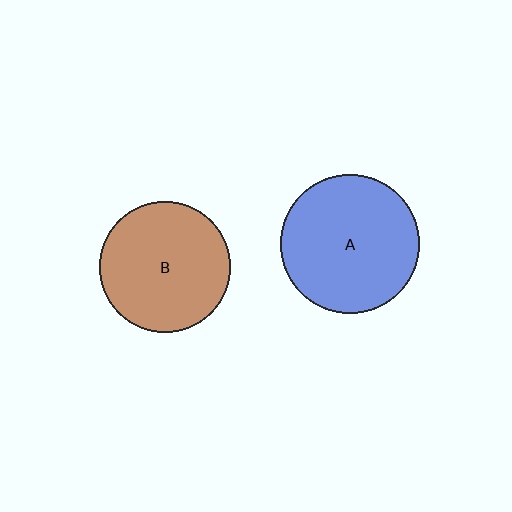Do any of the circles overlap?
No, none of the circles overlap.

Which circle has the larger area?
Circle A (blue).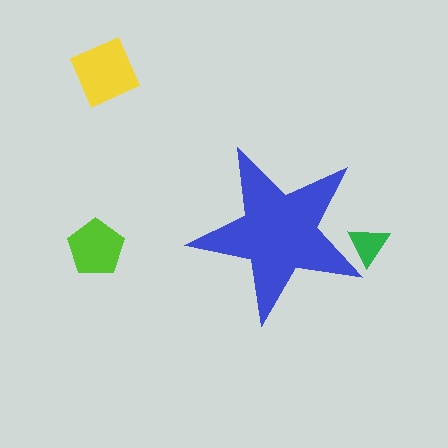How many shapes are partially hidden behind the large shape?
1 shape is partially hidden.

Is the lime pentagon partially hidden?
No, the lime pentagon is fully visible.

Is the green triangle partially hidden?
Yes, the green triangle is partially hidden behind the blue star.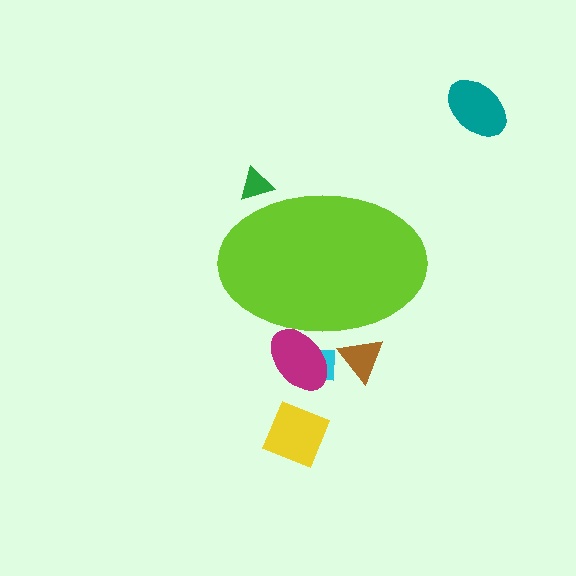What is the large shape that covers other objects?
A lime ellipse.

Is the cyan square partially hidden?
Yes, the cyan square is partially hidden behind the lime ellipse.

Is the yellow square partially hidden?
No, the yellow square is fully visible.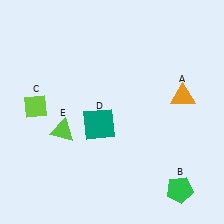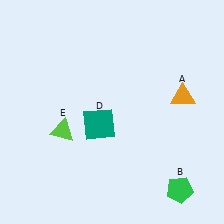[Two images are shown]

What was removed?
The lime diamond (C) was removed in Image 2.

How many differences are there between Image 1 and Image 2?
There is 1 difference between the two images.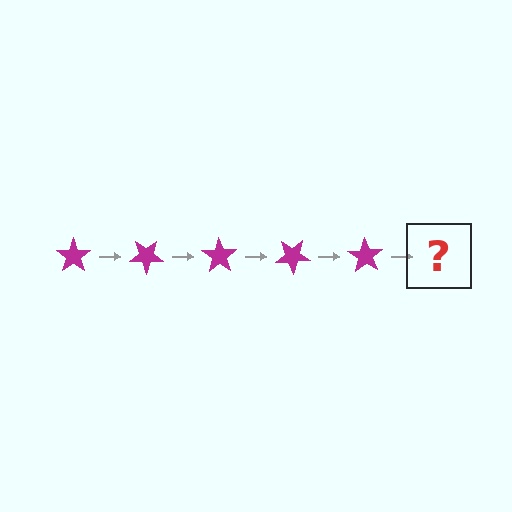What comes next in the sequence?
The next element should be a magenta star rotated 175 degrees.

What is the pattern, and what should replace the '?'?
The pattern is that the star rotates 35 degrees each step. The '?' should be a magenta star rotated 175 degrees.